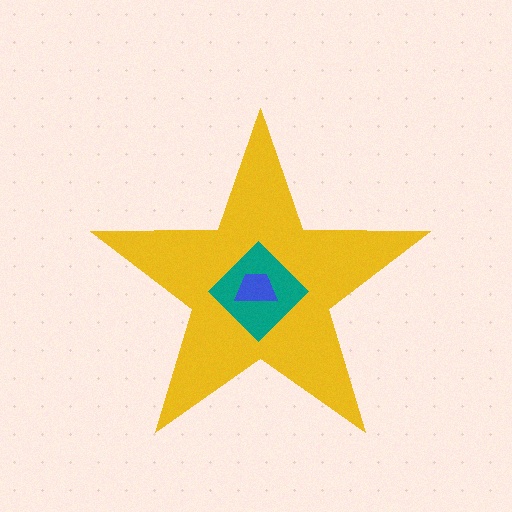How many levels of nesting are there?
3.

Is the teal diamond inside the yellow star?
Yes.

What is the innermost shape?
The blue trapezoid.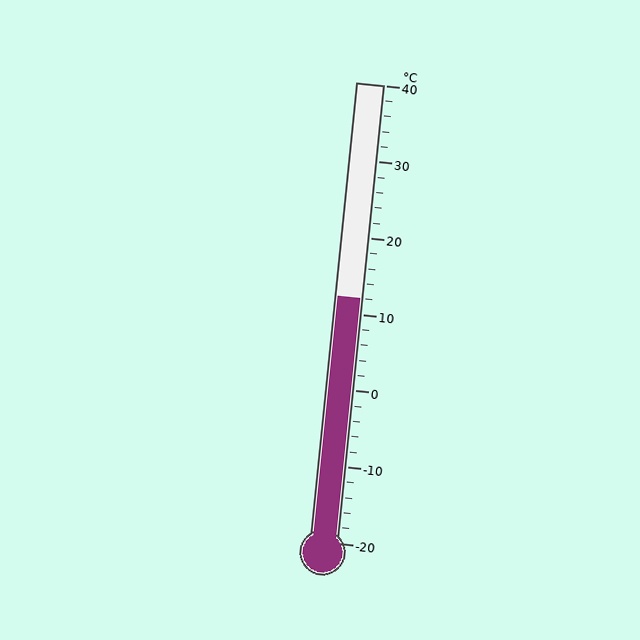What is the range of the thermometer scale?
The thermometer scale ranges from -20°C to 40°C.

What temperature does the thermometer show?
The thermometer shows approximately 12°C.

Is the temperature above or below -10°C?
The temperature is above -10°C.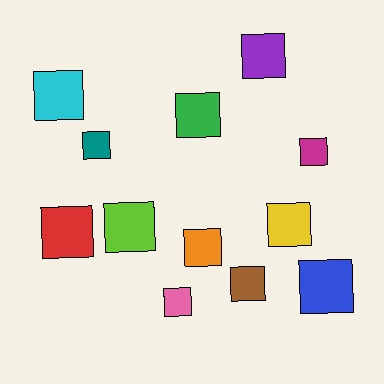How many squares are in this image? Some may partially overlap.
There are 12 squares.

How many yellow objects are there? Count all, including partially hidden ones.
There is 1 yellow object.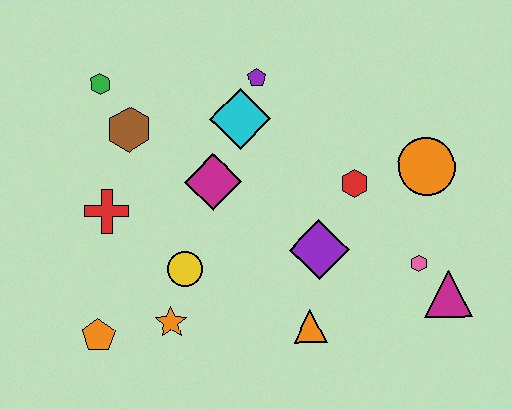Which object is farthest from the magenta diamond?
The magenta triangle is farthest from the magenta diamond.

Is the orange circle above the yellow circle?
Yes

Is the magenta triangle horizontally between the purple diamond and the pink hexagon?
No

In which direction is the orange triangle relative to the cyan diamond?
The orange triangle is below the cyan diamond.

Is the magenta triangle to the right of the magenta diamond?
Yes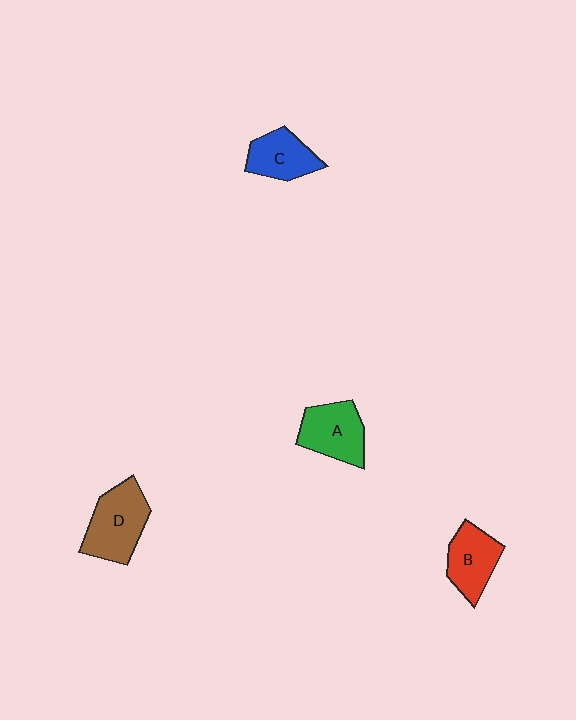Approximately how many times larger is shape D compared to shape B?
Approximately 1.3 times.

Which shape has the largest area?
Shape D (brown).